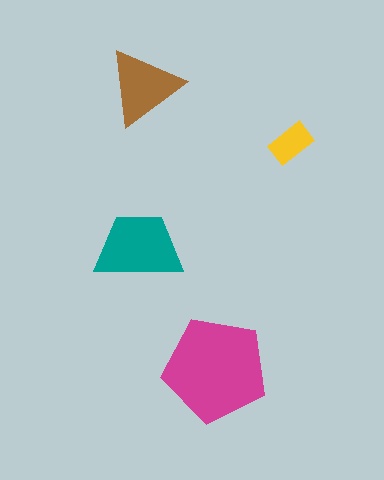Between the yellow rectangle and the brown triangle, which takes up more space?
The brown triangle.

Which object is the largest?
The magenta pentagon.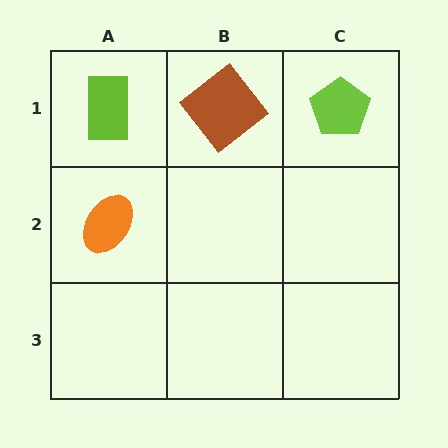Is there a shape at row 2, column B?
No, that cell is empty.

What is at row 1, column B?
A brown diamond.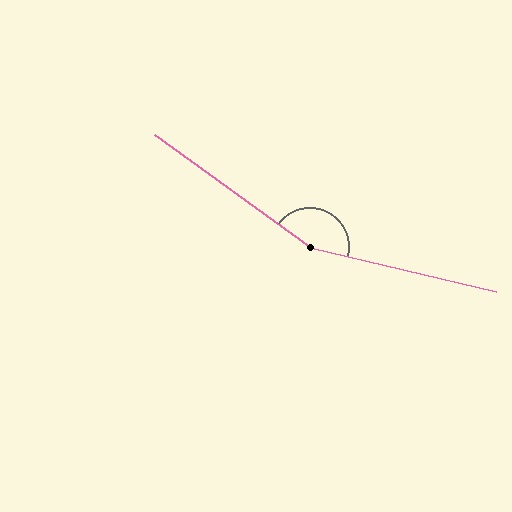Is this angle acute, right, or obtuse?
It is obtuse.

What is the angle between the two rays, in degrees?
Approximately 157 degrees.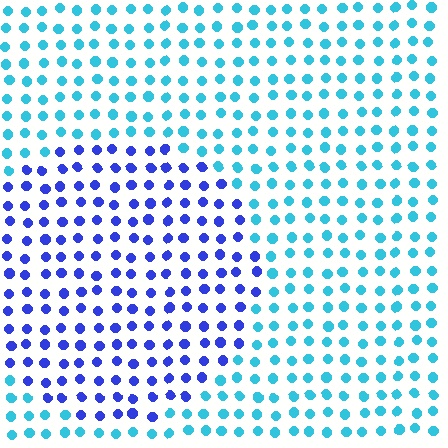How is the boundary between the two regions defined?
The boundary is defined purely by a slight shift in hue (about 47 degrees). Spacing, size, and orientation are identical on both sides.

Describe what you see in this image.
The image is filled with small cyan elements in a uniform arrangement. A circle-shaped region is visible where the elements are tinted to a slightly different hue, forming a subtle color boundary.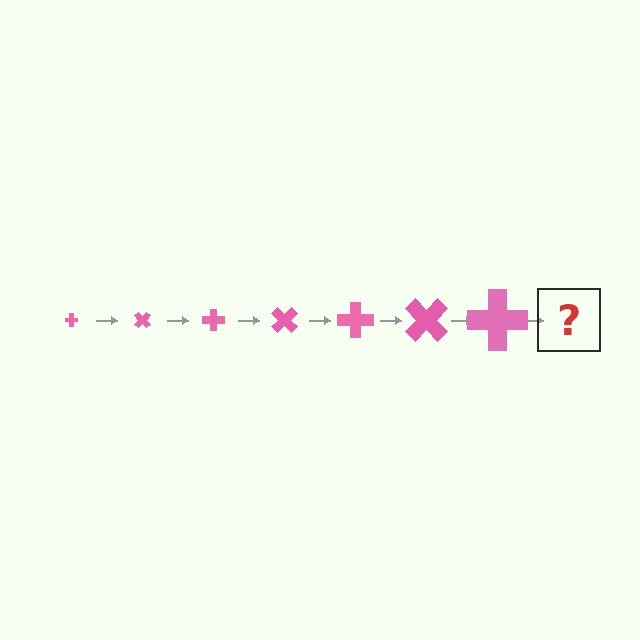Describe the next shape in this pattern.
It should be a cross, larger than the previous one and rotated 315 degrees from the start.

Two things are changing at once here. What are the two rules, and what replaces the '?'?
The two rules are that the cross grows larger each step and it rotates 45 degrees each step. The '?' should be a cross, larger than the previous one and rotated 315 degrees from the start.